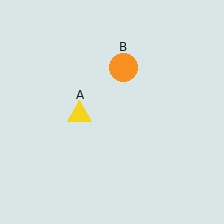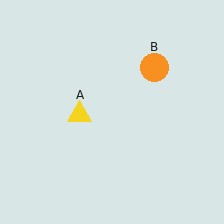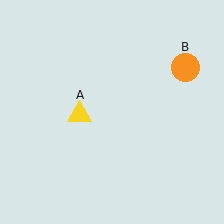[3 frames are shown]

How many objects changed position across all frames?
1 object changed position: orange circle (object B).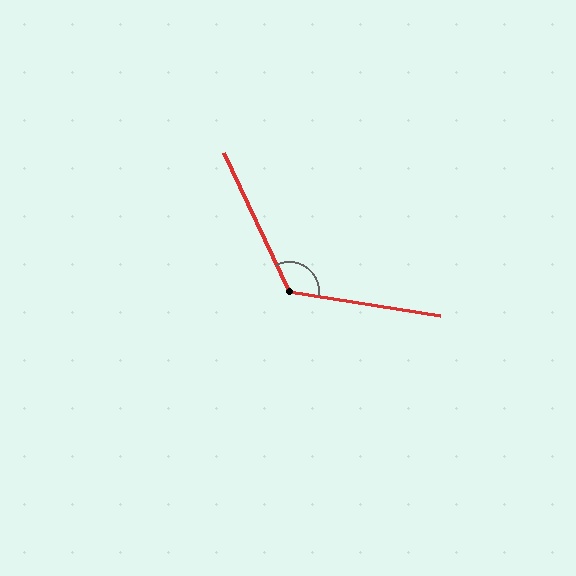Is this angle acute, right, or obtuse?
It is obtuse.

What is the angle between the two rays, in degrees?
Approximately 125 degrees.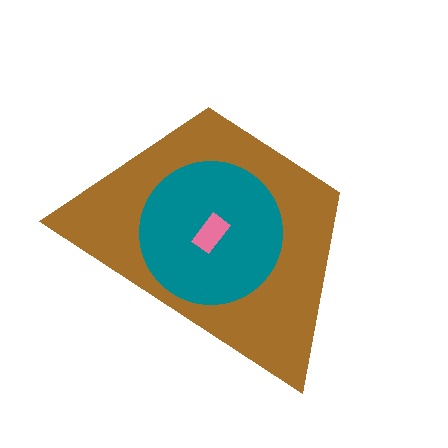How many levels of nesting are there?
3.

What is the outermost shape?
The brown trapezoid.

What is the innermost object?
The pink rectangle.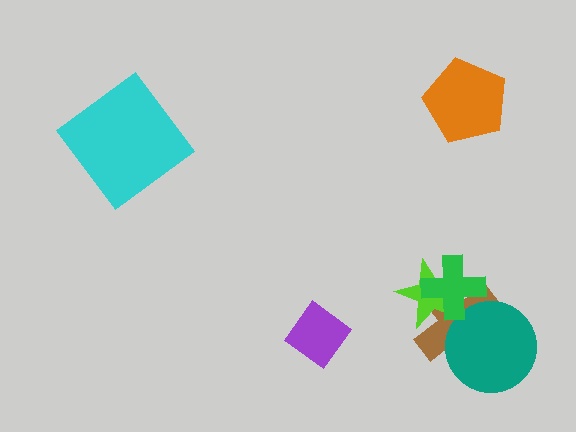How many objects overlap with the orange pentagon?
0 objects overlap with the orange pentagon.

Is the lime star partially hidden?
Yes, it is partially covered by another shape.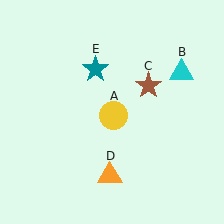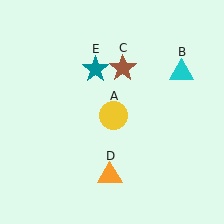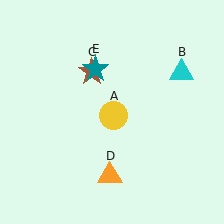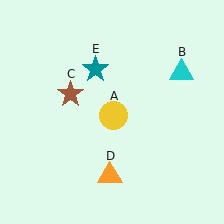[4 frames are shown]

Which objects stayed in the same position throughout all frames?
Yellow circle (object A) and cyan triangle (object B) and orange triangle (object D) and teal star (object E) remained stationary.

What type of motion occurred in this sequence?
The brown star (object C) rotated counterclockwise around the center of the scene.